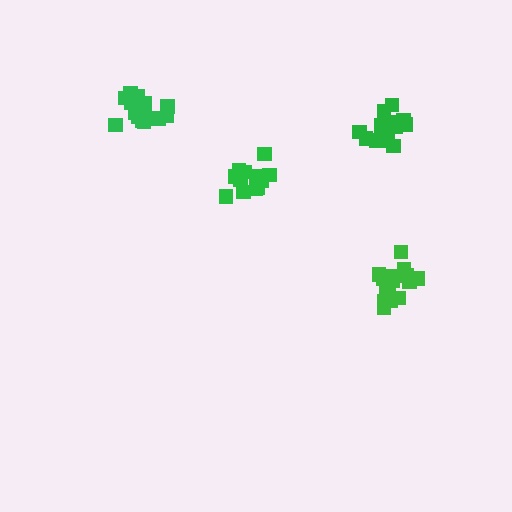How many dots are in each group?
Group 1: 14 dots, Group 2: 18 dots, Group 3: 16 dots, Group 4: 16 dots (64 total).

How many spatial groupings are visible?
There are 4 spatial groupings.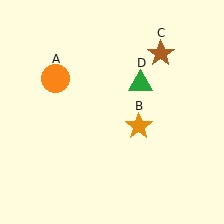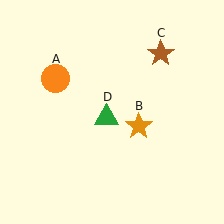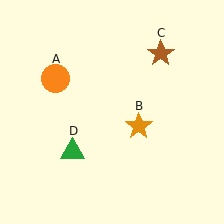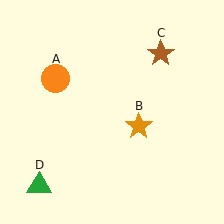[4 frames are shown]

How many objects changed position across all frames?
1 object changed position: green triangle (object D).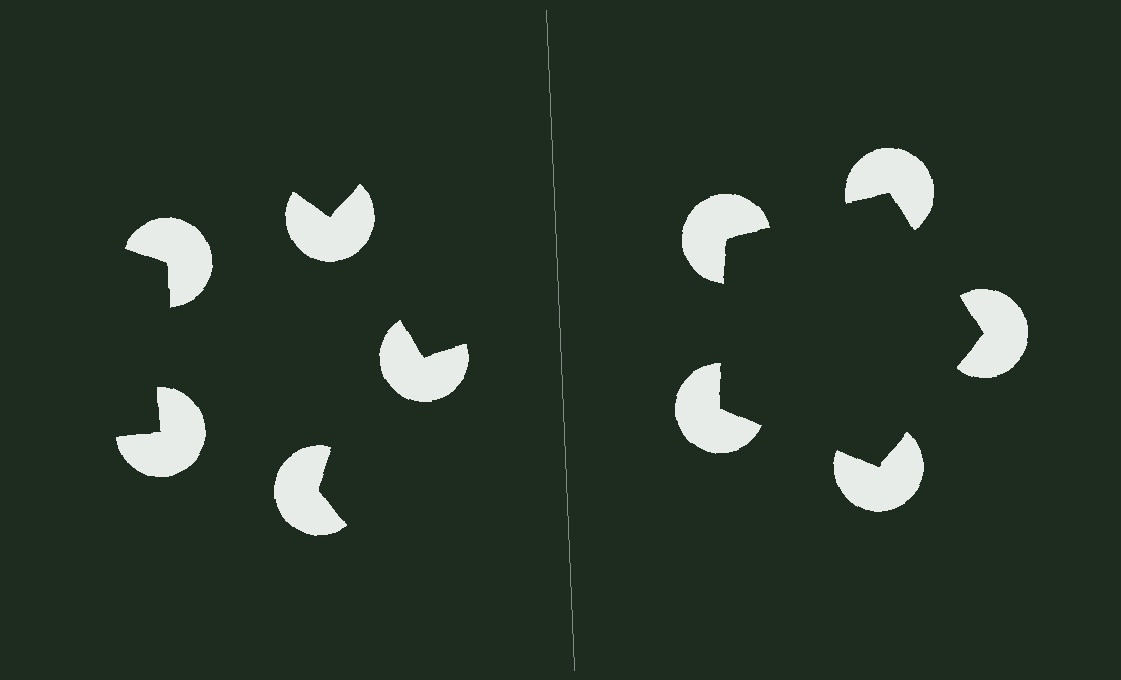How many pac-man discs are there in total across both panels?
10 — 5 on each side.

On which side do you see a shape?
An illusory pentagon appears on the right side. On the left side the wedge cuts are rotated, so no coherent shape forms.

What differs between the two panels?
The pac-man discs are positioned identically on both sides; only the wedge orientations differ. On the right they align to a pentagon; on the left they are misaligned.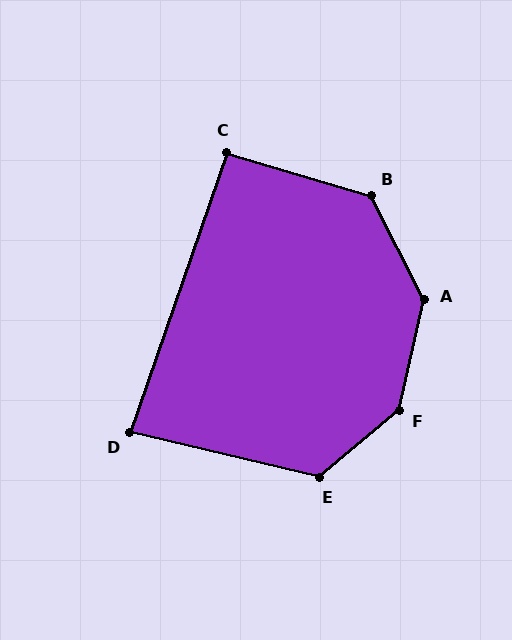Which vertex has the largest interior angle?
F, at approximately 142 degrees.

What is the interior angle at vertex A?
Approximately 140 degrees (obtuse).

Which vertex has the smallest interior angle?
D, at approximately 84 degrees.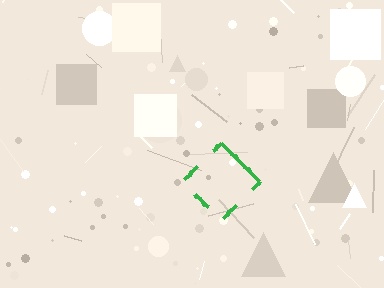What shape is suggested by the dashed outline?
The dashed outline suggests a diamond.